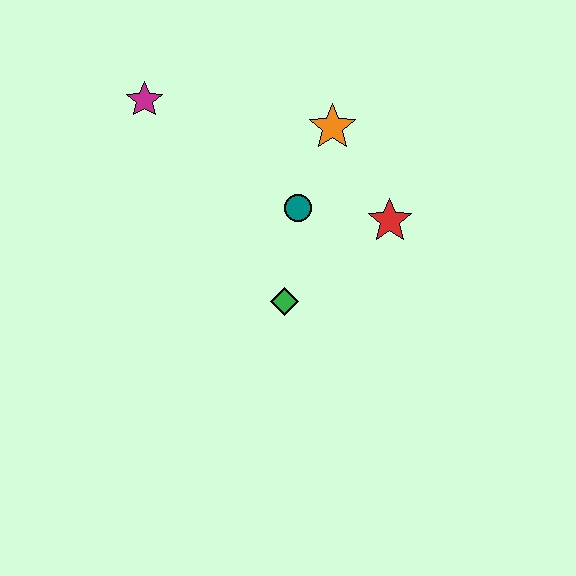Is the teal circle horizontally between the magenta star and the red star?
Yes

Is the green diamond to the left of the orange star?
Yes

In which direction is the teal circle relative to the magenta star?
The teal circle is to the right of the magenta star.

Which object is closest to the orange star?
The teal circle is closest to the orange star.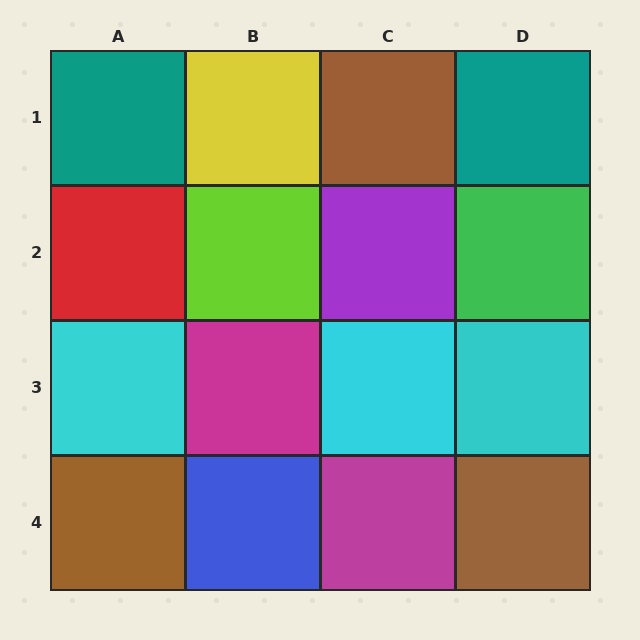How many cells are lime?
1 cell is lime.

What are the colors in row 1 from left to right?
Teal, yellow, brown, teal.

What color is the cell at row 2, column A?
Red.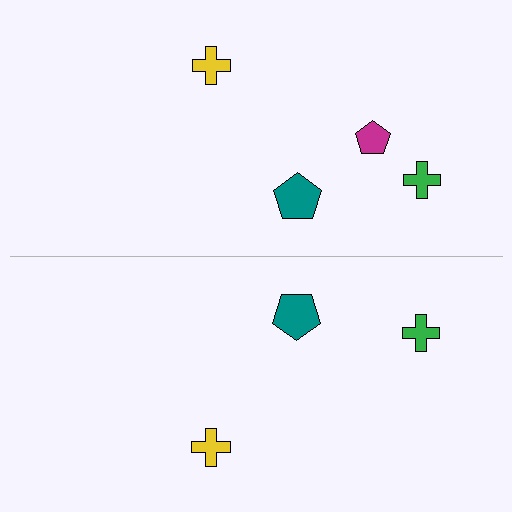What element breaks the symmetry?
A magenta pentagon is missing from the bottom side.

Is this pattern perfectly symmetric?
No, the pattern is not perfectly symmetric. A magenta pentagon is missing from the bottom side.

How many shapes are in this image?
There are 7 shapes in this image.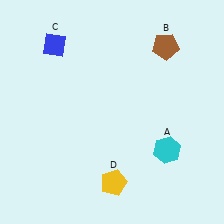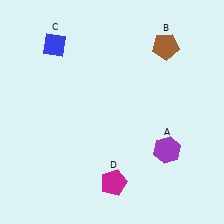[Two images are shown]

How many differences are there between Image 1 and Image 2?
There are 2 differences between the two images.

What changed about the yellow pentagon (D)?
In Image 1, D is yellow. In Image 2, it changed to magenta.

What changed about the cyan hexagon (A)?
In Image 1, A is cyan. In Image 2, it changed to purple.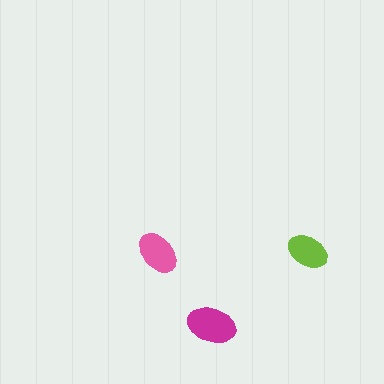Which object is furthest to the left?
The pink ellipse is leftmost.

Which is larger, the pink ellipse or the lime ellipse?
The pink one.